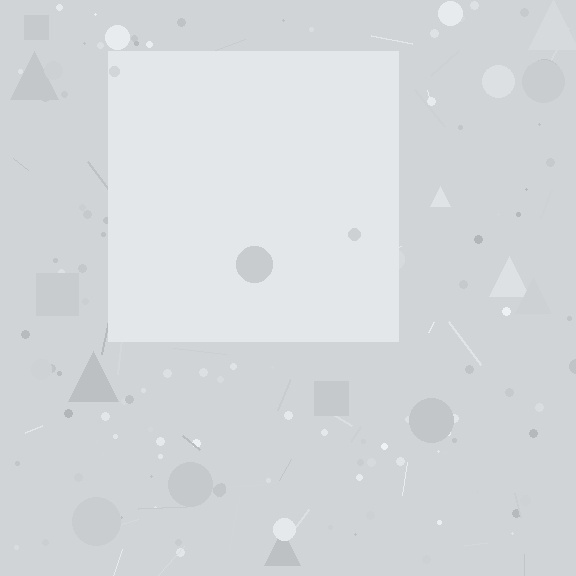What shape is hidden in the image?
A square is hidden in the image.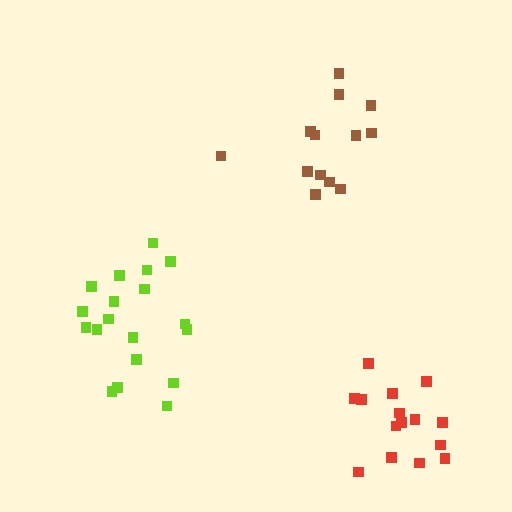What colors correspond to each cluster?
The clusters are colored: lime, red, brown.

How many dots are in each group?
Group 1: 19 dots, Group 2: 16 dots, Group 3: 13 dots (48 total).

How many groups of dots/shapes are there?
There are 3 groups.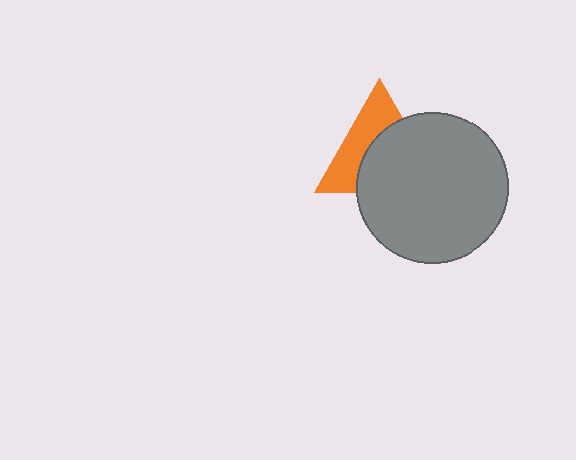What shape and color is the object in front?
The object in front is a gray circle.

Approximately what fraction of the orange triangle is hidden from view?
Roughly 55% of the orange triangle is hidden behind the gray circle.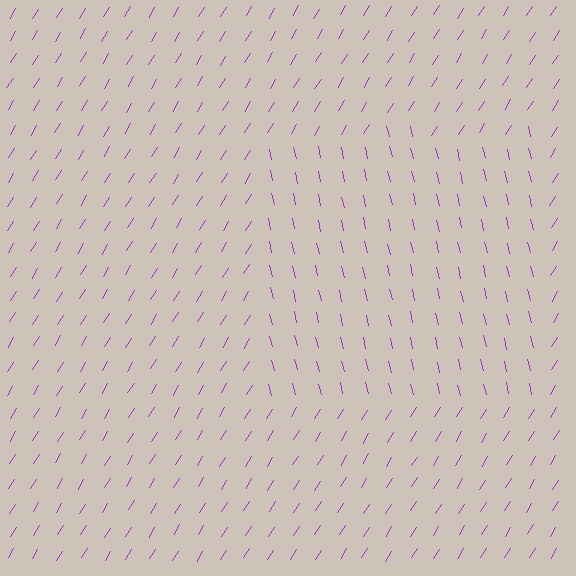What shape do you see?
I see a rectangle.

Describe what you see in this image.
The image is filled with small purple line segments. A rectangle region in the image has lines oriented differently from the surrounding lines, creating a visible texture boundary.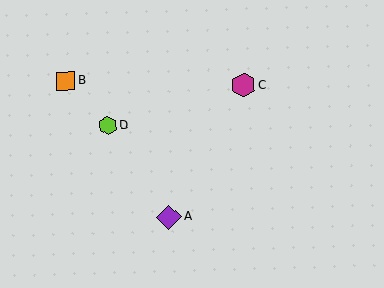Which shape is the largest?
The purple diamond (labeled A) is the largest.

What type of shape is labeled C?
Shape C is a magenta hexagon.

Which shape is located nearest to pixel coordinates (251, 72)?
The magenta hexagon (labeled C) at (244, 85) is nearest to that location.